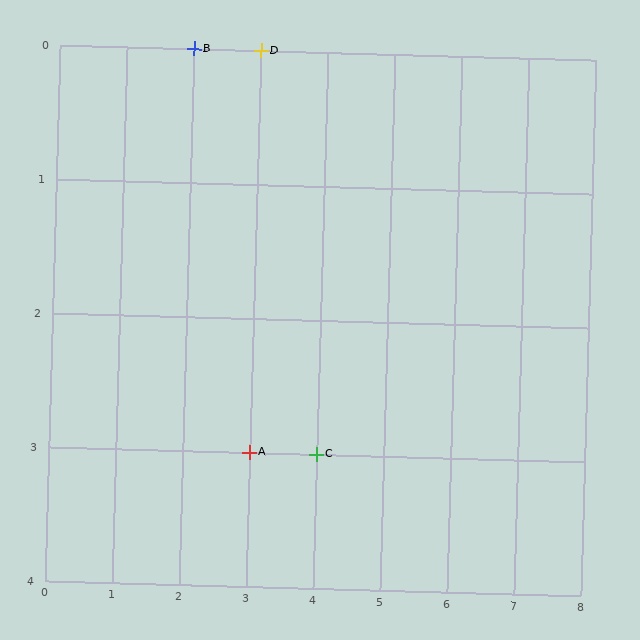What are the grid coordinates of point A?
Point A is at grid coordinates (3, 3).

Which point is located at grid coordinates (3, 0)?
Point D is at (3, 0).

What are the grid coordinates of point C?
Point C is at grid coordinates (4, 3).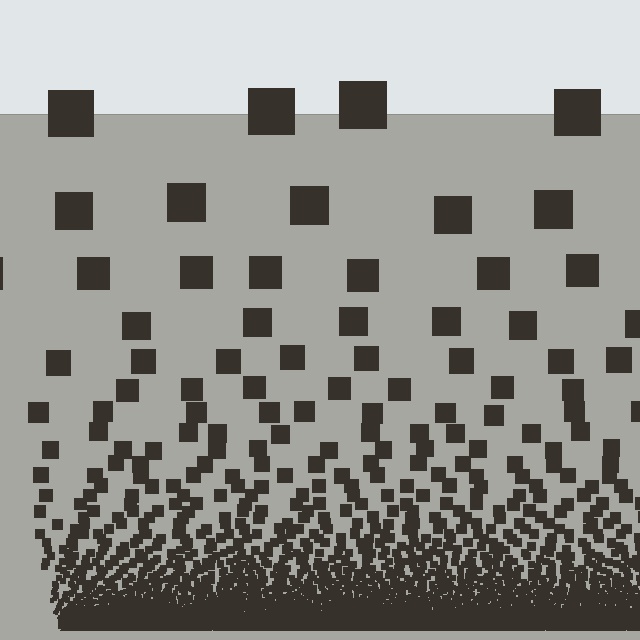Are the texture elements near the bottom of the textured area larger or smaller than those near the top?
Smaller. The gradient is inverted — elements near the bottom are smaller and denser.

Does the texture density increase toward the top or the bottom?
Density increases toward the bottom.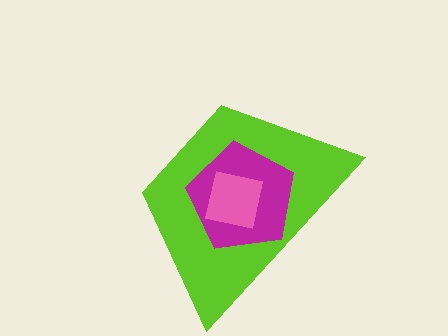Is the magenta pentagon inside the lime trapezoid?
Yes.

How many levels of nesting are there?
3.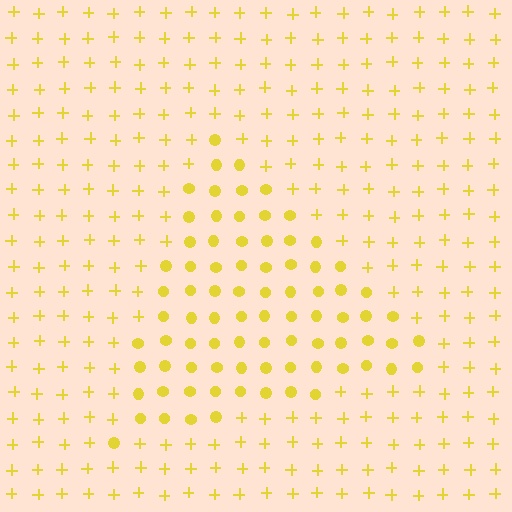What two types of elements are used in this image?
The image uses circles inside the triangle region and plus signs outside it.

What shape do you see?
I see a triangle.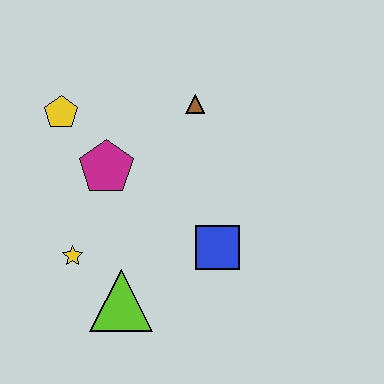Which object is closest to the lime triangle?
The yellow star is closest to the lime triangle.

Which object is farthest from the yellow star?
The brown triangle is farthest from the yellow star.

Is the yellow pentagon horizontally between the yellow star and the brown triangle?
No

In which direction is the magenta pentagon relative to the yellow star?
The magenta pentagon is above the yellow star.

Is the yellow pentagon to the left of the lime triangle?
Yes